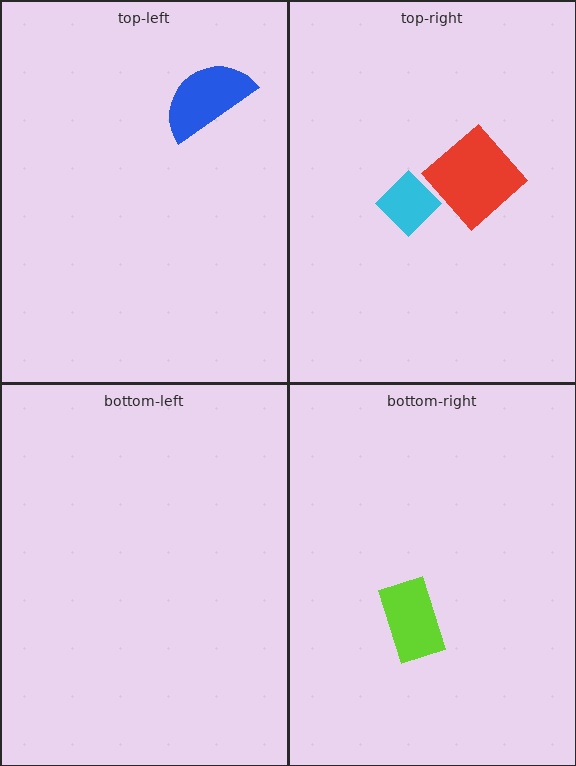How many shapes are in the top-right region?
2.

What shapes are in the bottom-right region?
The lime rectangle.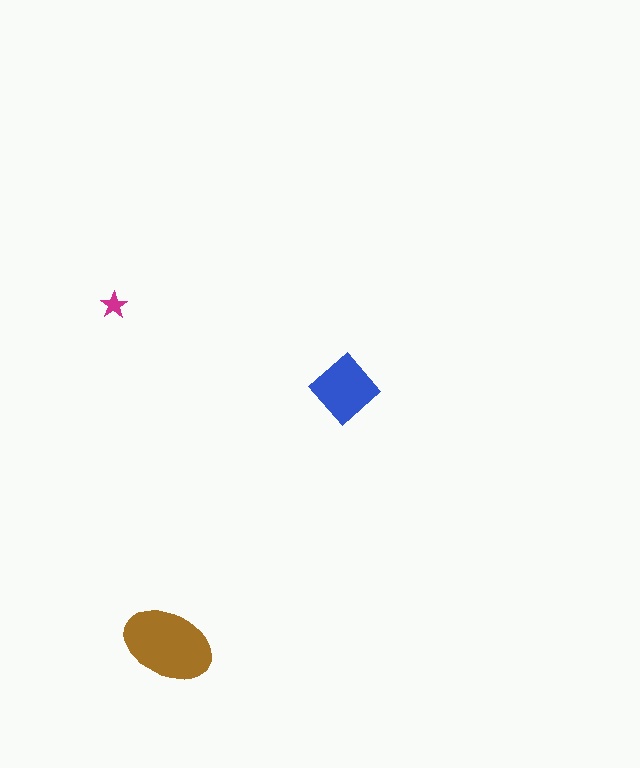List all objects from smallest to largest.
The magenta star, the blue diamond, the brown ellipse.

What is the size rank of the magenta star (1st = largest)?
3rd.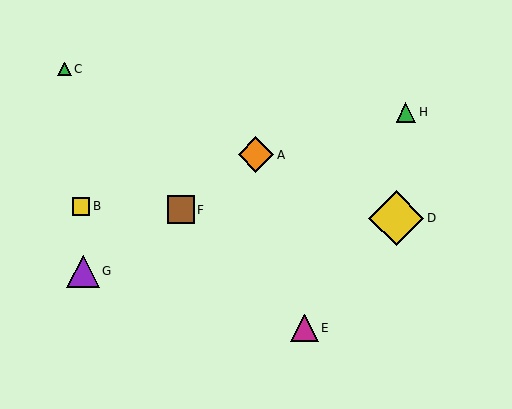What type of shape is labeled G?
Shape G is a purple triangle.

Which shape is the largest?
The yellow diamond (labeled D) is the largest.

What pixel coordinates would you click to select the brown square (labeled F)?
Click at (181, 210) to select the brown square F.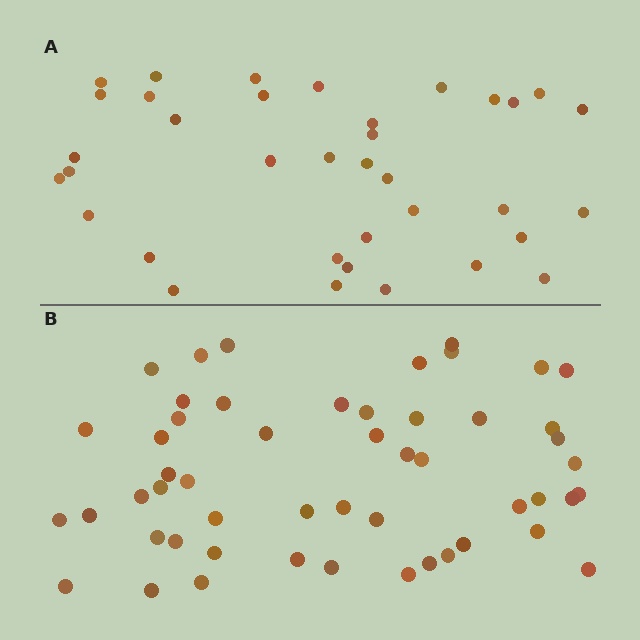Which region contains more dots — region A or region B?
Region B (the bottom region) has more dots.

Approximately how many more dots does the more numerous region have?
Region B has approximately 15 more dots than region A.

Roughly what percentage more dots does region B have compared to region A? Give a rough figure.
About 45% more.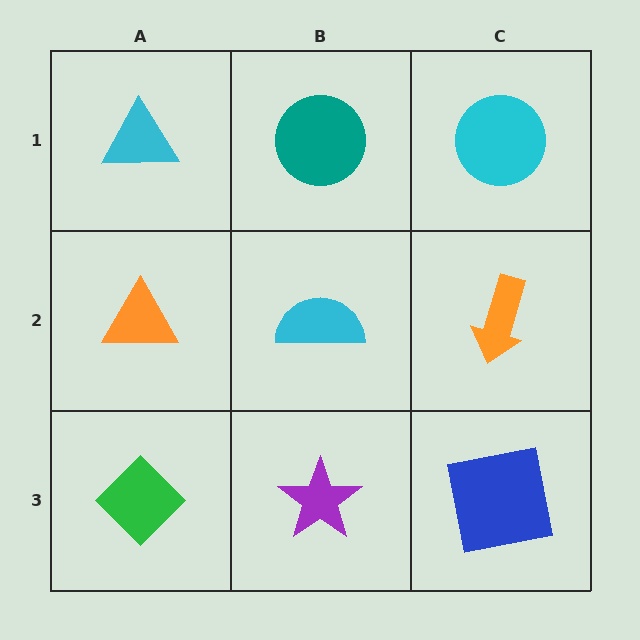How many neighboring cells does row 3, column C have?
2.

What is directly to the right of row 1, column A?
A teal circle.